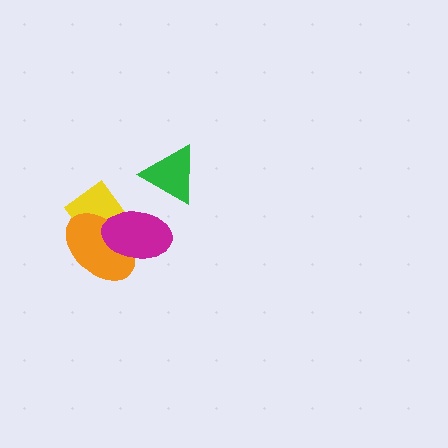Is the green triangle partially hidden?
No, no other shape covers it.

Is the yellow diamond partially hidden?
Yes, it is partially covered by another shape.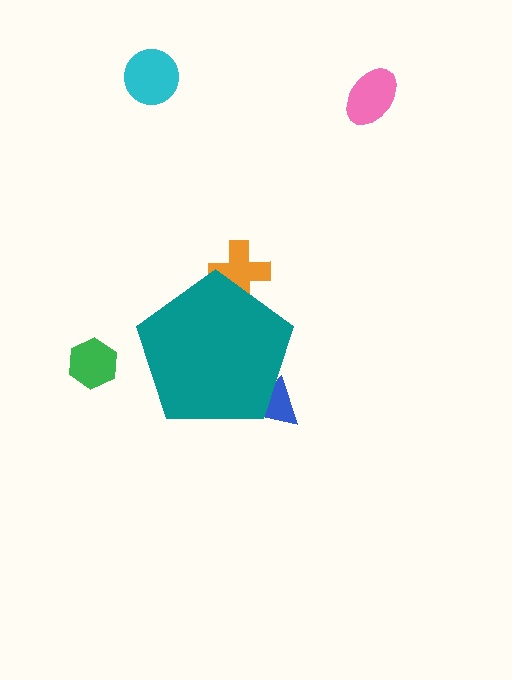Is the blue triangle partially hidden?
Yes, the blue triangle is partially hidden behind the teal pentagon.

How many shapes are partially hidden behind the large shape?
2 shapes are partially hidden.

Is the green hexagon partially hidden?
No, the green hexagon is fully visible.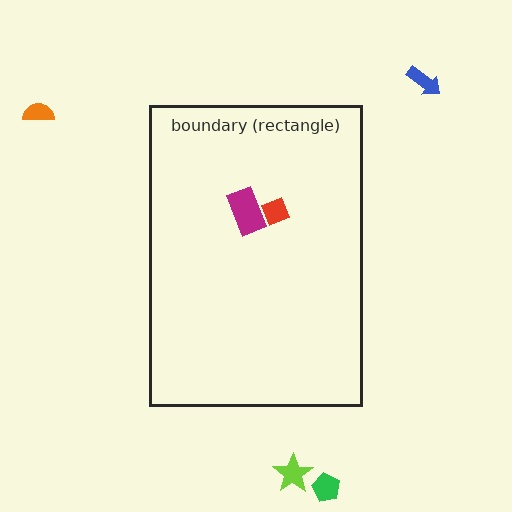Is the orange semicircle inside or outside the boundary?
Outside.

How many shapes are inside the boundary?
2 inside, 4 outside.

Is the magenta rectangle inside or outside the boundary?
Inside.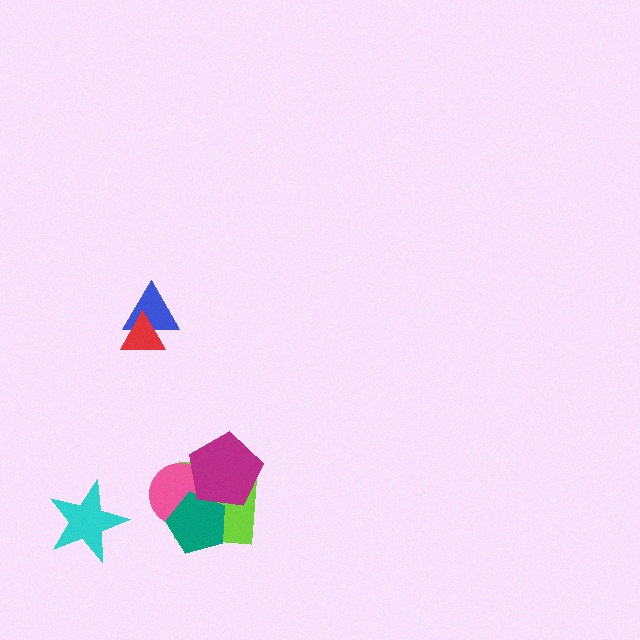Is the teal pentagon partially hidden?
Yes, it is partially covered by another shape.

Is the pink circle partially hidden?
Yes, it is partially covered by another shape.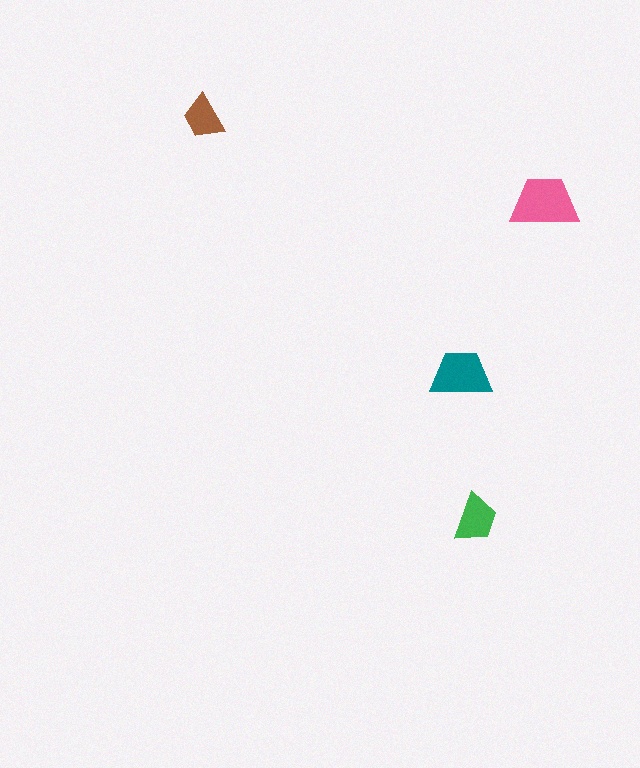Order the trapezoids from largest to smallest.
the pink one, the teal one, the green one, the brown one.